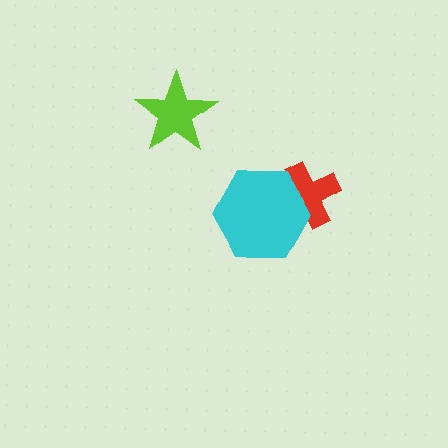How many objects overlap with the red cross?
1 object overlaps with the red cross.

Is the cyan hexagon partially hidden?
No, no other shape covers it.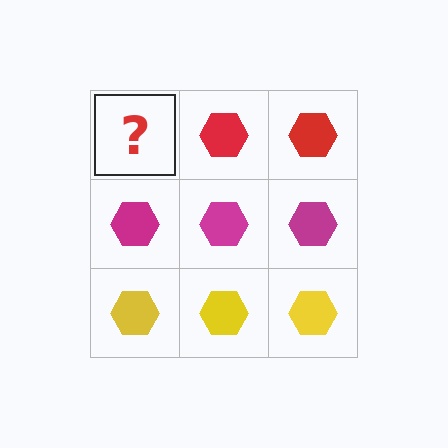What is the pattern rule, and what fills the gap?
The rule is that each row has a consistent color. The gap should be filled with a red hexagon.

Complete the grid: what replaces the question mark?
The question mark should be replaced with a red hexagon.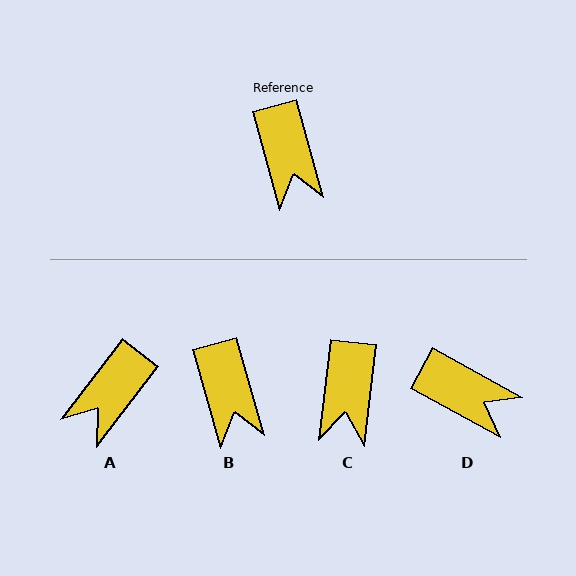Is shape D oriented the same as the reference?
No, it is off by about 45 degrees.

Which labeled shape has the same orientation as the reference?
B.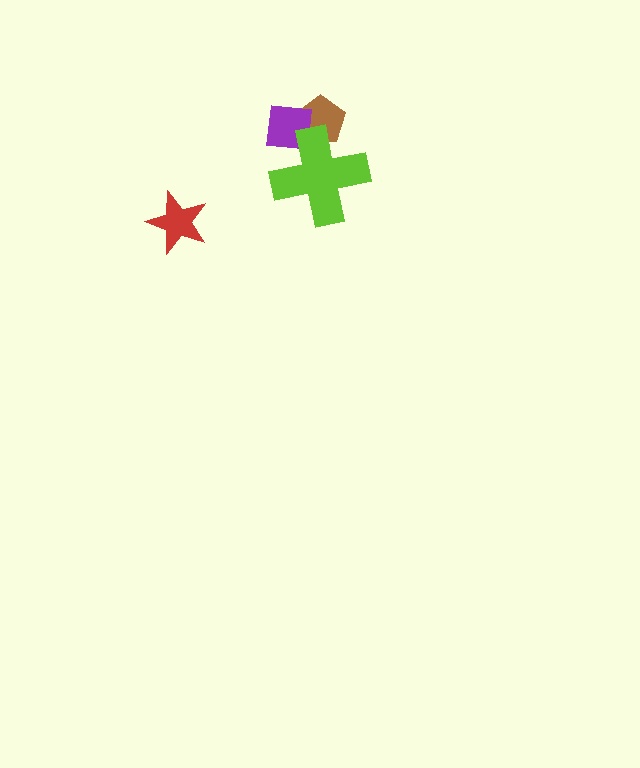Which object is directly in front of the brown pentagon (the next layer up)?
The purple square is directly in front of the brown pentagon.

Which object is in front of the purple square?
The lime cross is in front of the purple square.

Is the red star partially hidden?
No, no other shape covers it.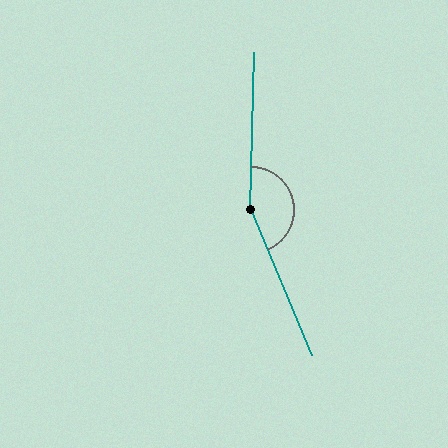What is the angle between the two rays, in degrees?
Approximately 156 degrees.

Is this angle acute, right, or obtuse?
It is obtuse.